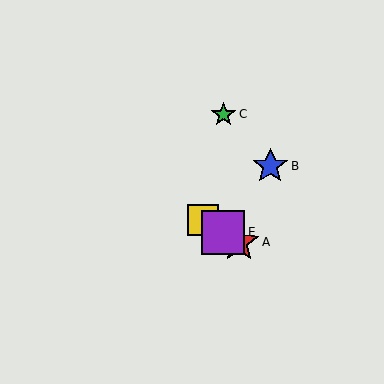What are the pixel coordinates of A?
Object A is at (239, 242).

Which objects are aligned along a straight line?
Objects A, D, E are aligned along a straight line.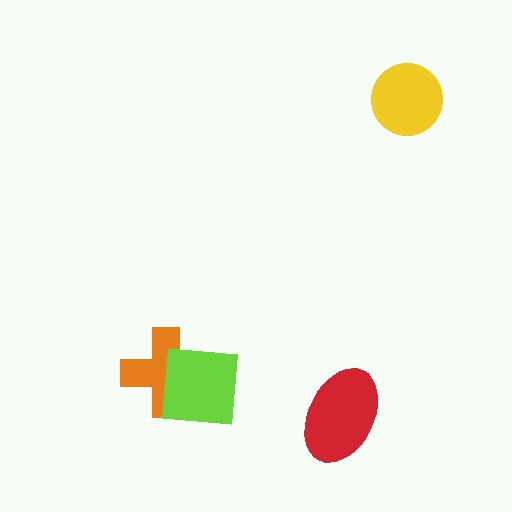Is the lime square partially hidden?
No, no other shape covers it.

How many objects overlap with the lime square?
1 object overlaps with the lime square.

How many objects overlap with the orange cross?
1 object overlaps with the orange cross.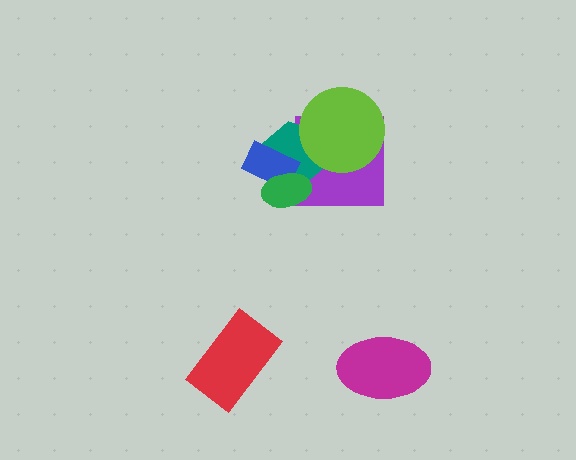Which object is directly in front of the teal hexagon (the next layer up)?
The blue rectangle is directly in front of the teal hexagon.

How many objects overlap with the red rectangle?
0 objects overlap with the red rectangle.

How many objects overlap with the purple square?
3 objects overlap with the purple square.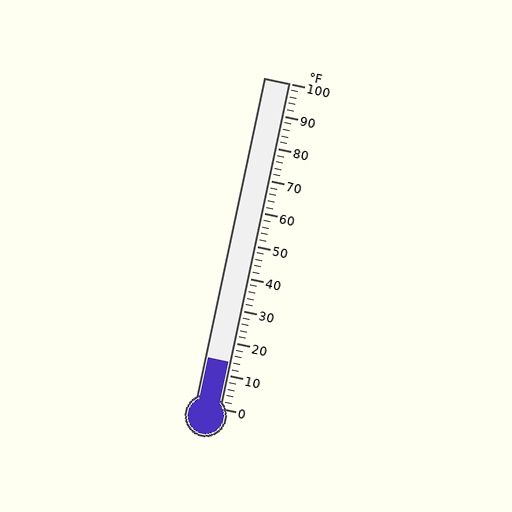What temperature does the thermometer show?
The thermometer shows approximately 14°F.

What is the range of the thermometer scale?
The thermometer scale ranges from 0°F to 100°F.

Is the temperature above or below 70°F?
The temperature is below 70°F.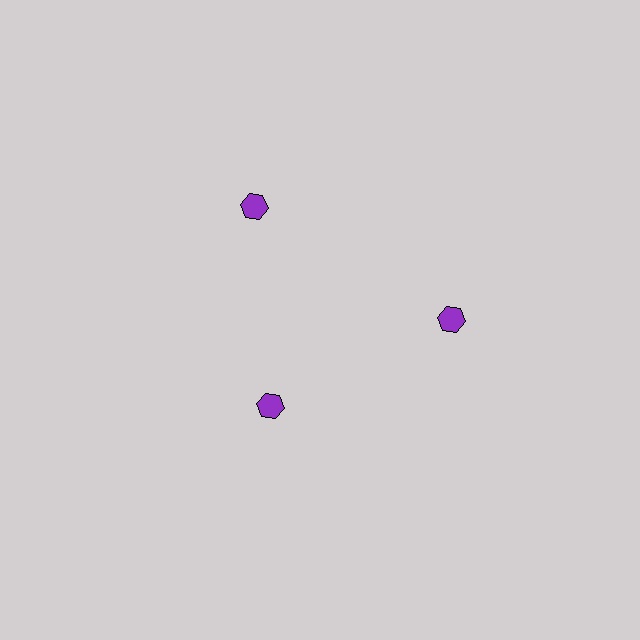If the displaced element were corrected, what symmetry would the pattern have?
It would have 3-fold rotational symmetry — the pattern would map onto itself every 120 degrees.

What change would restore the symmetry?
The symmetry would be restored by moving it outward, back onto the ring so that all 3 hexagons sit at equal angles and equal distance from the center.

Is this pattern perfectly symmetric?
No. The 3 purple hexagons are arranged in a ring, but one element near the 7 o'clock position is pulled inward toward the center, breaking the 3-fold rotational symmetry.